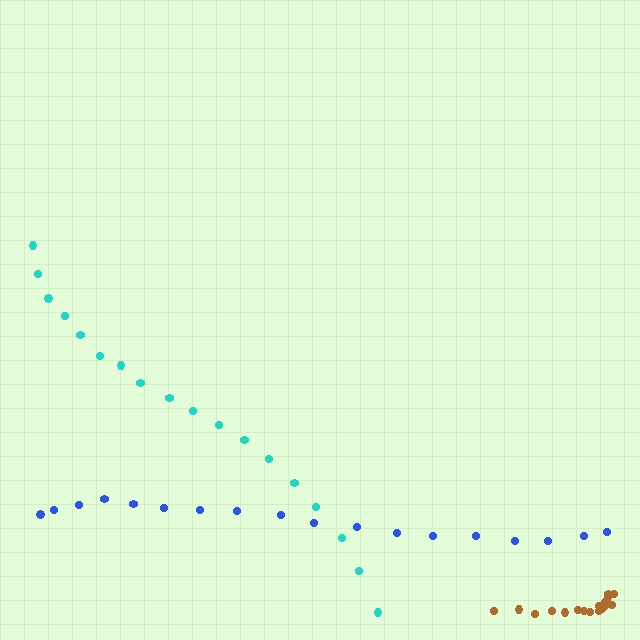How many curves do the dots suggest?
There are 3 distinct paths.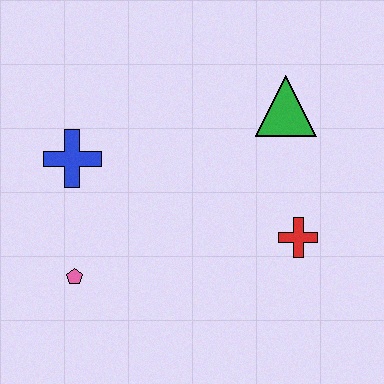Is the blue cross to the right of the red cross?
No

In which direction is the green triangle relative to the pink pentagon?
The green triangle is to the right of the pink pentagon.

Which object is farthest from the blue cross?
The red cross is farthest from the blue cross.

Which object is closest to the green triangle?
The red cross is closest to the green triangle.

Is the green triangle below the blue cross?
No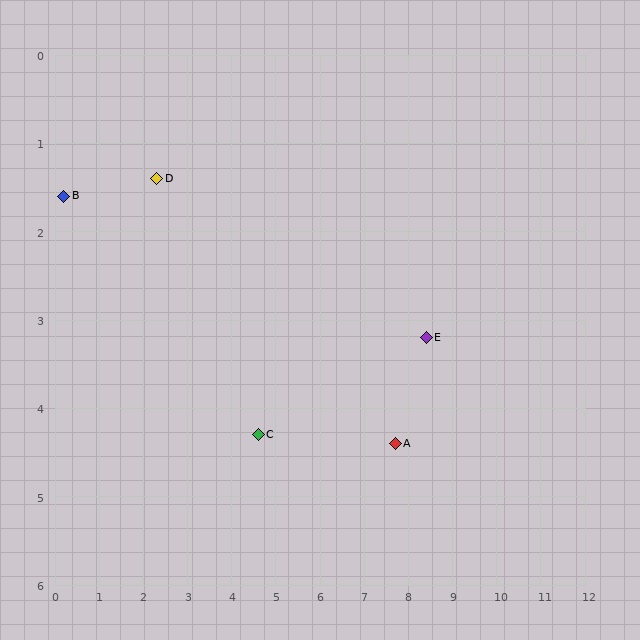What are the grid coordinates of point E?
Point E is at approximately (8.4, 3.2).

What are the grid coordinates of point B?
Point B is at approximately (0.2, 1.6).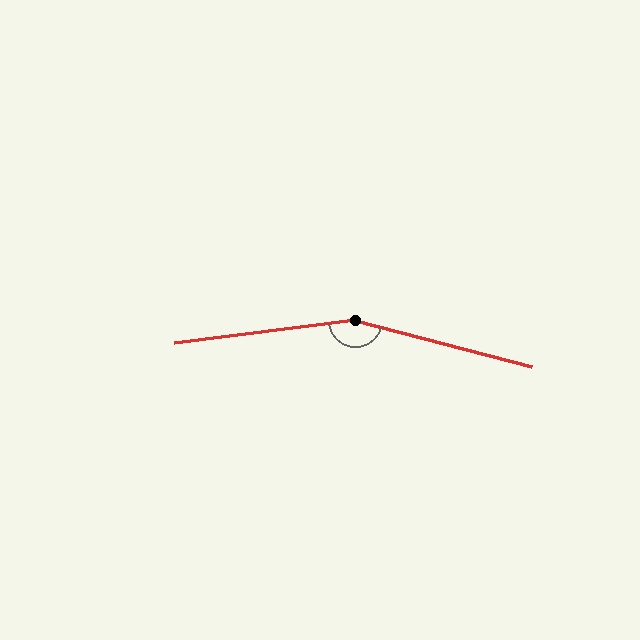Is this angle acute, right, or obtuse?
It is obtuse.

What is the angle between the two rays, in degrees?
Approximately 158 degrees.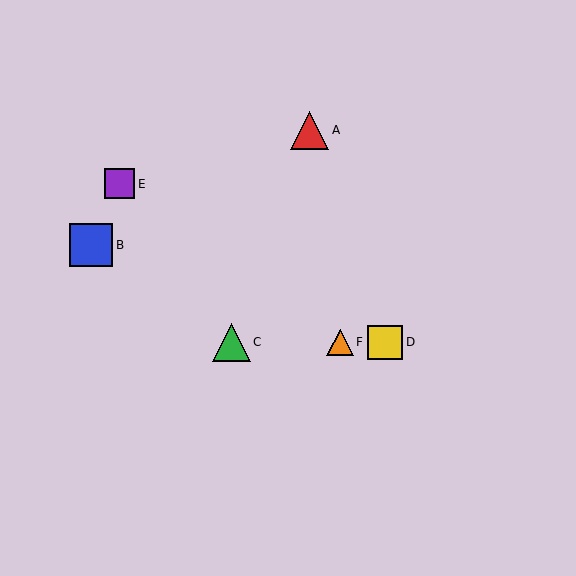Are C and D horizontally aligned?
Yes, both are at y≈342.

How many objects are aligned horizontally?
3 objects (C, D, F) are aligned horizontally.